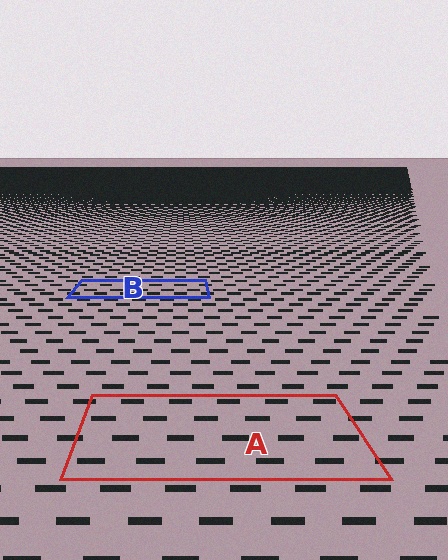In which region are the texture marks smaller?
The texture marks are smaller in region B, because it is farther away.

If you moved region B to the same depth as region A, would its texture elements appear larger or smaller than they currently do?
They would appear larger. At a closer depth, the same texture elements are projected at a bigger on-screen size.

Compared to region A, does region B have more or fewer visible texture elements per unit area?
Region B has more texture elements per unit area — they are packed more densely because it is farther away.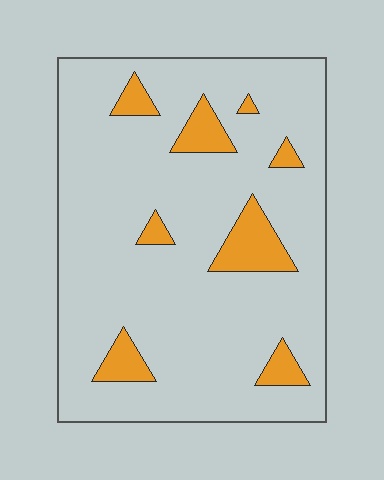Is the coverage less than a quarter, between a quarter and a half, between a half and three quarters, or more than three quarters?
Less than a quarter.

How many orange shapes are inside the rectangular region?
8.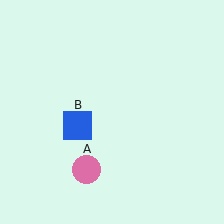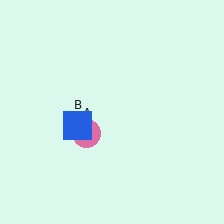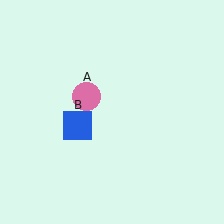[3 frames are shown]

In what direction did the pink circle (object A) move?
The pink circle (object A) moved up.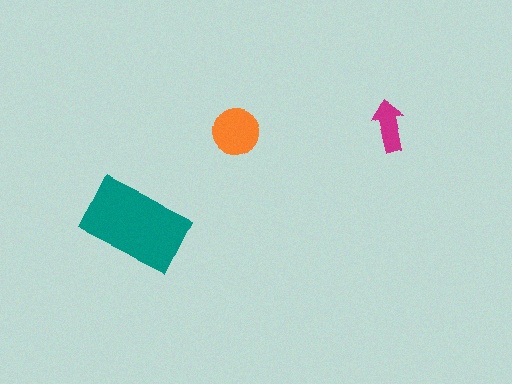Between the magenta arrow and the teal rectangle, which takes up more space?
The teal rectangle.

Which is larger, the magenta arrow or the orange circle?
The orange circle.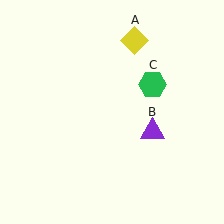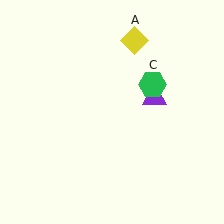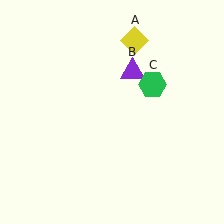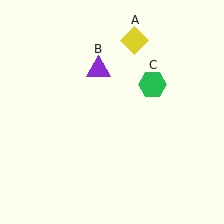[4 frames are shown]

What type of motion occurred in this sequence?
The purple triangle (object B) rotated counterclockwise around the center of the scene.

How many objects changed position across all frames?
1 object changed position: purple triangle (object B).